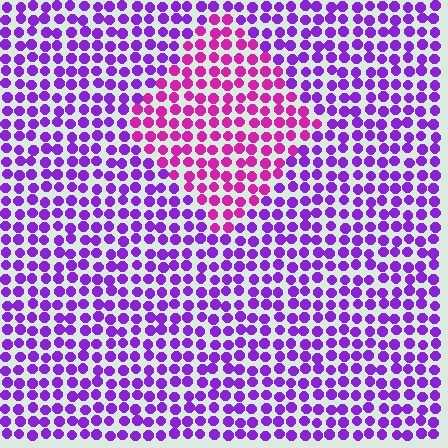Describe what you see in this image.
The image is filled with small purple elements in a uniform arrangement. A diamond-shaped region is visible where the elements are tinted to a slightly different hue, forming a subtle color boundary.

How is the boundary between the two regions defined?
The boundary is defined purely by a slight shift in hue (about 38 degrees). Spacing, size, and orientation are identical on both sides.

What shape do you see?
I see a diamond.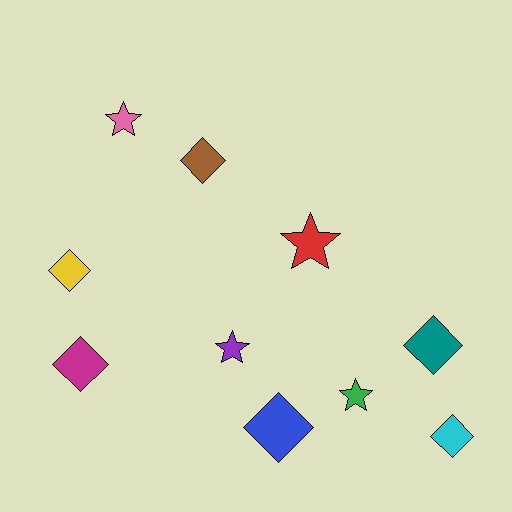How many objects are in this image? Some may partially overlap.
There are 10 objects.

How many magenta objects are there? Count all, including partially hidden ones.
There is 1 magenta object.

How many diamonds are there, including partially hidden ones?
There are 6 diamonds.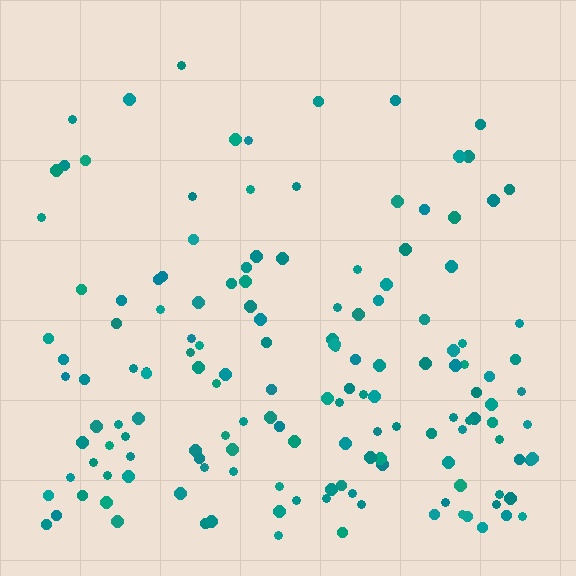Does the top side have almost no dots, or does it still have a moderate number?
Still a moderate number, just noticeably fewer than the bottom.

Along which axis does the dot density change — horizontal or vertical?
Vertical.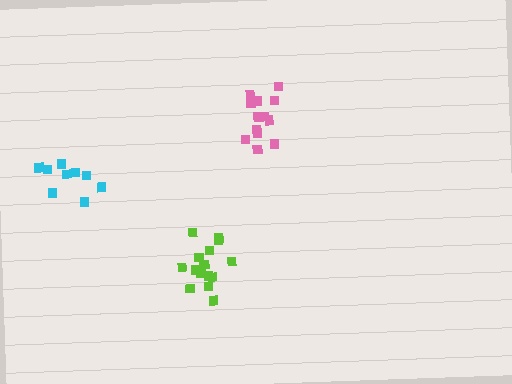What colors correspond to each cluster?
The clusters are colored: pink, lime, cyan.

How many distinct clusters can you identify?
There are 3 distinct clusters.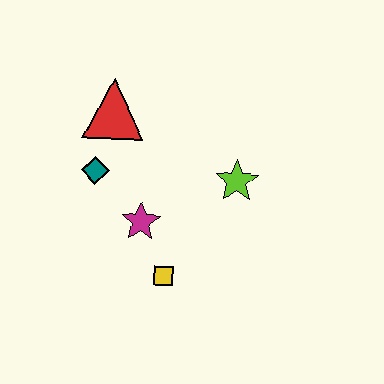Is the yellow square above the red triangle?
No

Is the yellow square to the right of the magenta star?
Yes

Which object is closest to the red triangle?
The teal diamond is closest to the red triangle.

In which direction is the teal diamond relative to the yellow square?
The teal diamond is above the yellow square.